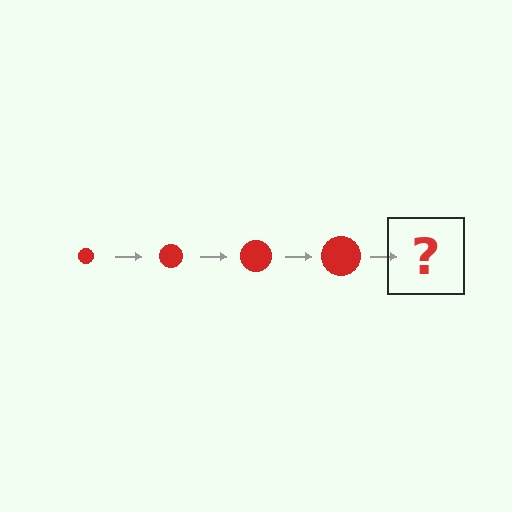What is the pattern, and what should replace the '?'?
The pattern is that the circle gets progressively larger each step. The '?' should be a red circle, larger than the previous one.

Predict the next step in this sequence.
The next step is a red circle, larger than the previous one.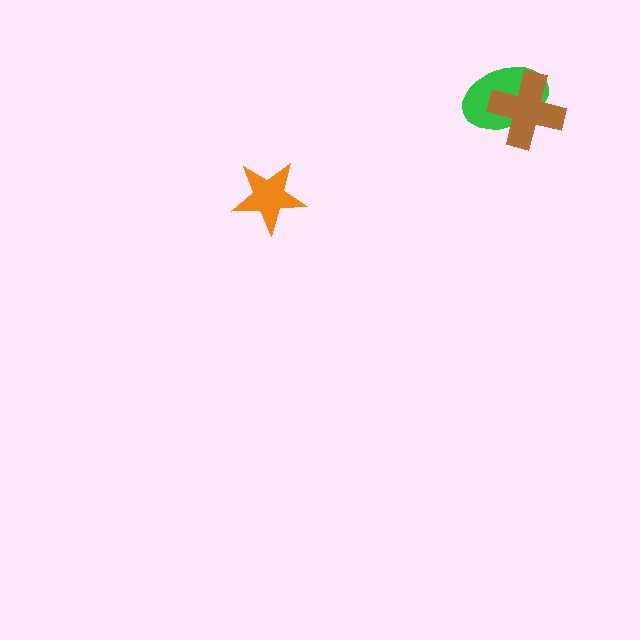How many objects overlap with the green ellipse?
1 object overlaps with the green ellipse.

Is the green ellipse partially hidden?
Yes, it is partially covered by another shape.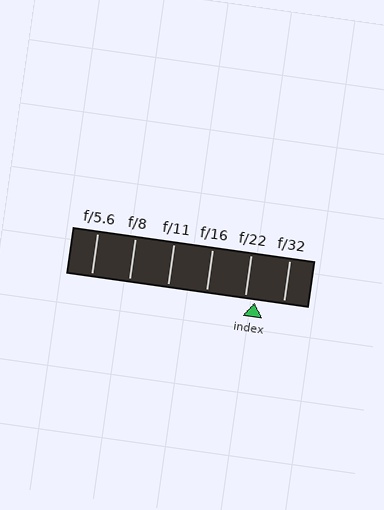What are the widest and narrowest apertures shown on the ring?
The widest aperture shown is f/5.6 and the narrowest is f/32.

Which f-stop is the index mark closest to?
The index mark is closest to f/22.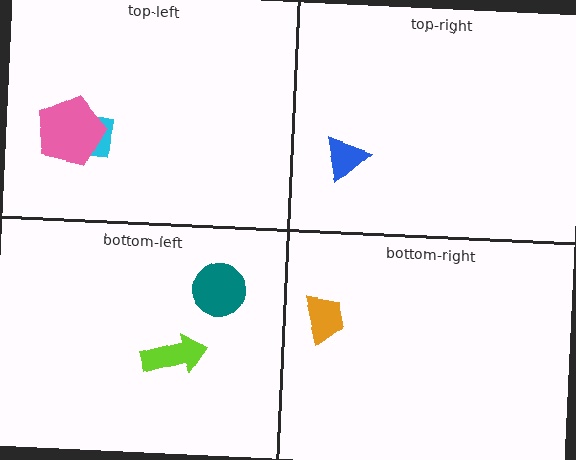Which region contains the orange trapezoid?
The bottom-right region.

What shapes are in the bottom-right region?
The orange trapezoid.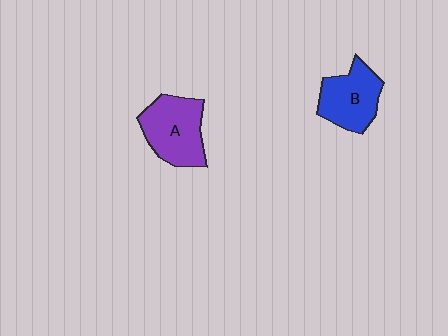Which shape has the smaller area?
Shape B (blue).